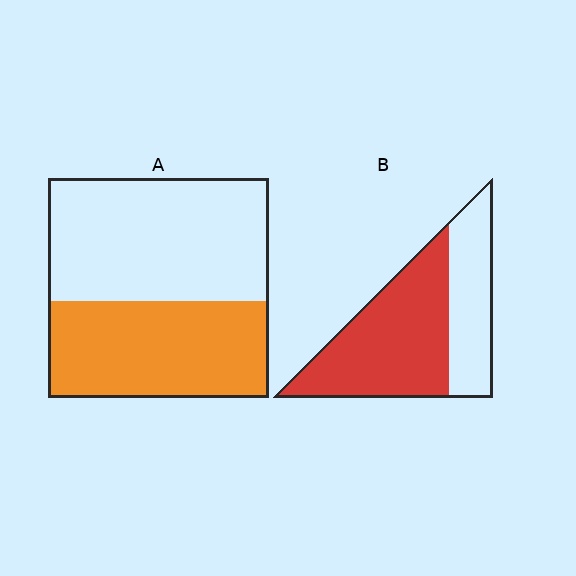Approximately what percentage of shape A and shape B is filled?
A is approximately 45% and B is approximately 65%.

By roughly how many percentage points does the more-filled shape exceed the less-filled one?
By roughly 20 percentage points (B over A).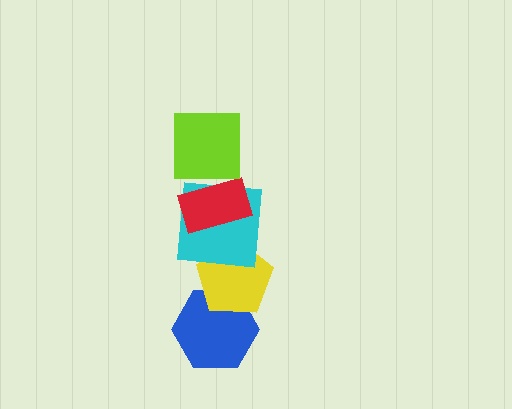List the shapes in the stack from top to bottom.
From top to bottom: the lime square, the red rectangle, the cyan square, the yellow pentagon, the blue hexagon.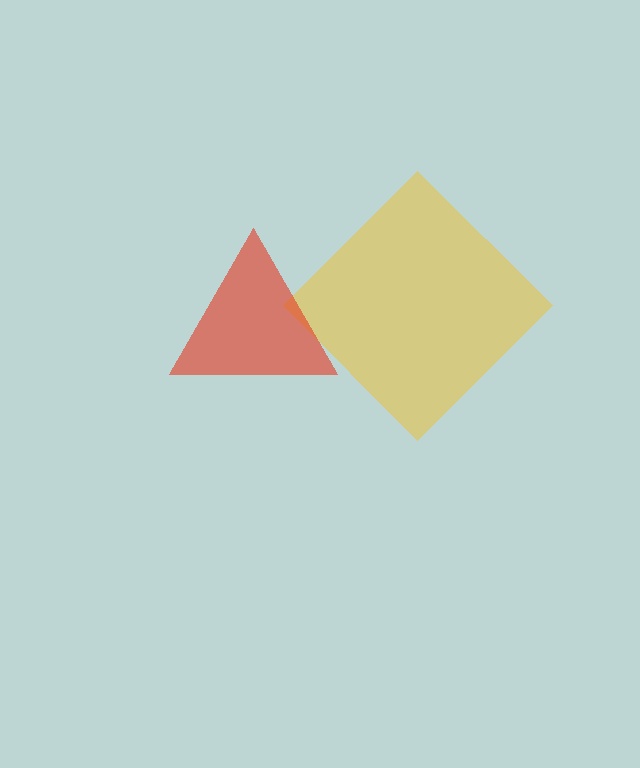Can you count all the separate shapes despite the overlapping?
Yes, there are 2 separate shapes.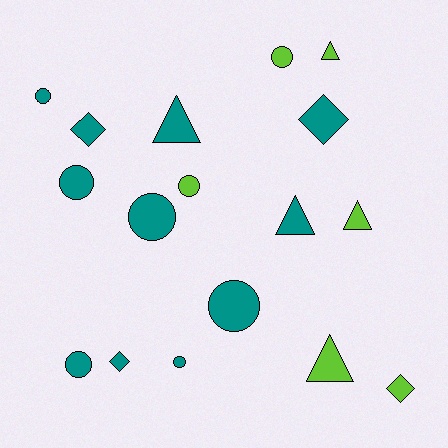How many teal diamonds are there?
There are 3 teal diamonds.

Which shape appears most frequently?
Circle, with 8 objects.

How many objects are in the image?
There are 17 objects.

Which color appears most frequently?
Teal, with 11 objects.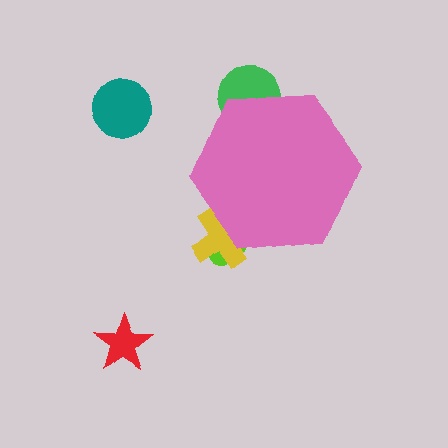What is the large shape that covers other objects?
A pink hexagon.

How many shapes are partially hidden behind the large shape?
3 shapes are partially hidden.